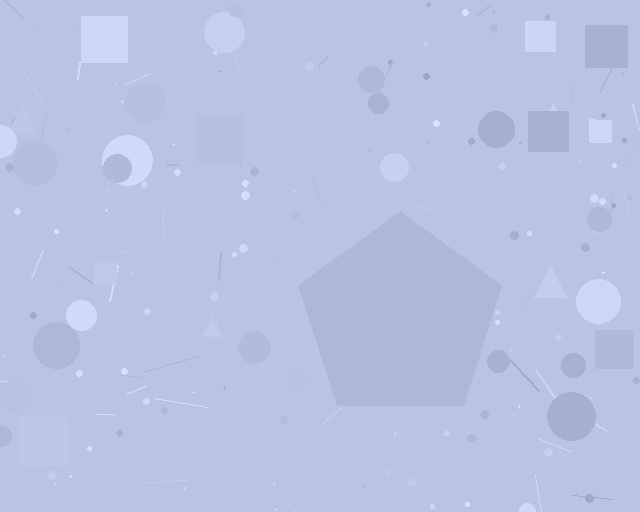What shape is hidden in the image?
A pentagon is hidden in the image.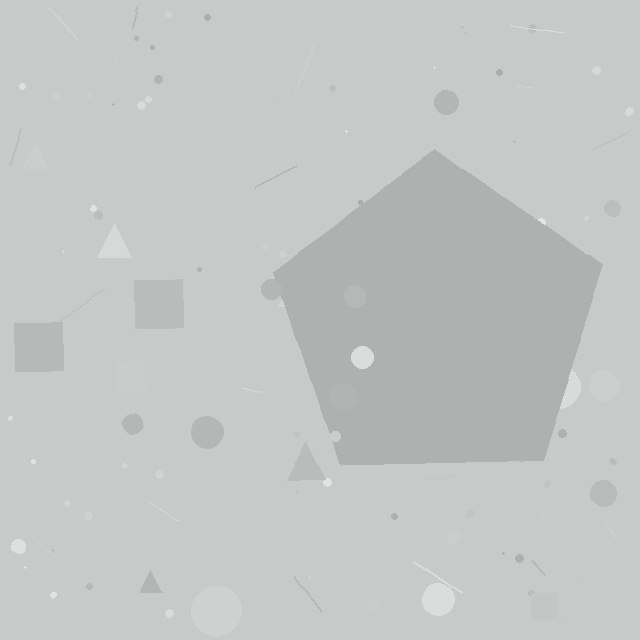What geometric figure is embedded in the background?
A pentagon is embedded in the background.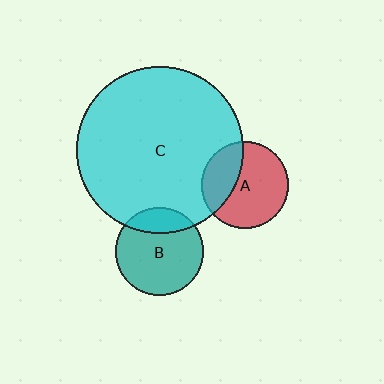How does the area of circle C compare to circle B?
Approximately 3.6 times.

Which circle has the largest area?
Circle C (cyan).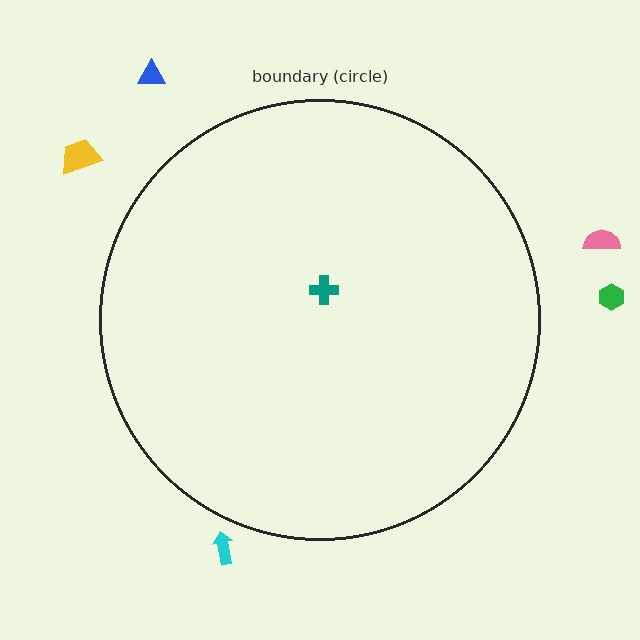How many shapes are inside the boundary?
1 inside, 5 outside.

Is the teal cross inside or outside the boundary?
Inside.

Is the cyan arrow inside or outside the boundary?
Outside.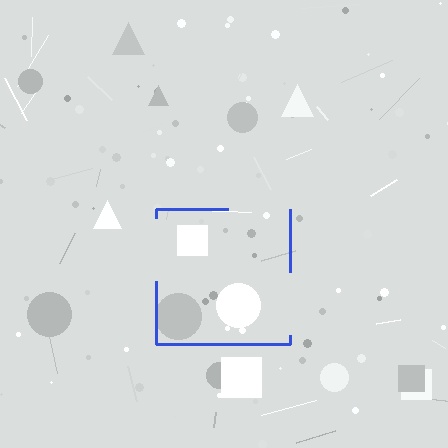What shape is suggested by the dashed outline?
The dashed outline suggests a square.